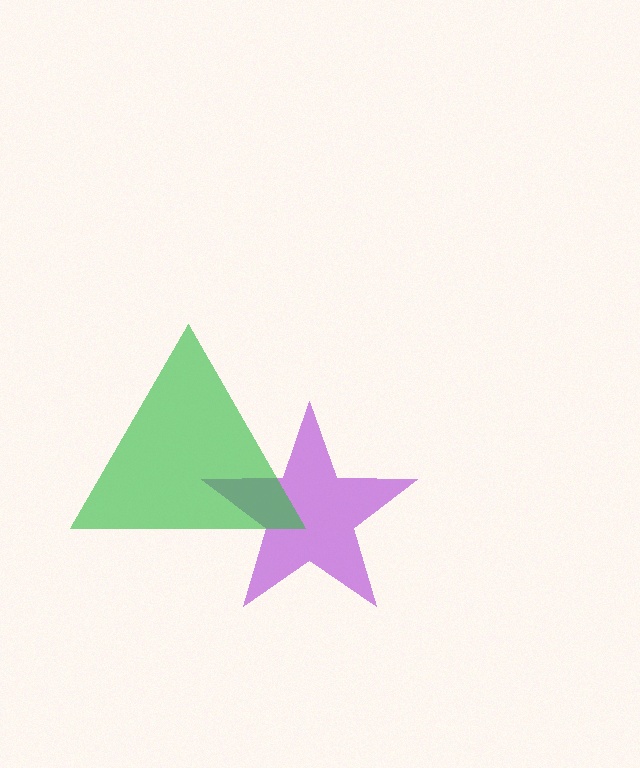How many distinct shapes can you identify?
There are 2 distinct shapes: a purple star, a green triangle.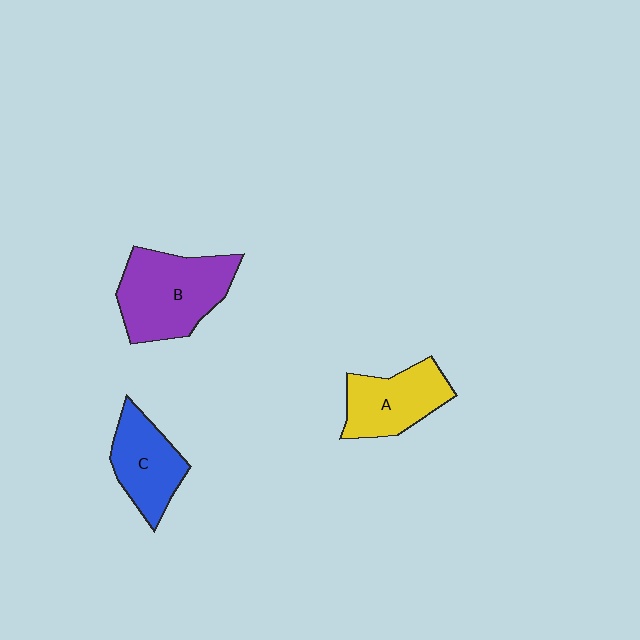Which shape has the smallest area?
Shape C (blue).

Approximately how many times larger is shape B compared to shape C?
Approximately 1.5 times.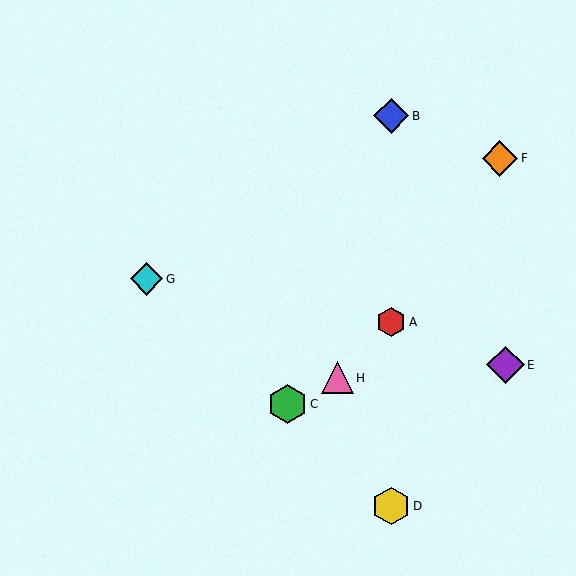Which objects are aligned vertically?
Objects A, B, D are aligned vertically.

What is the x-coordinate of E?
Object E is at x≈505.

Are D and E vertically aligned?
No, D is at x≈391 and E is at x≈505.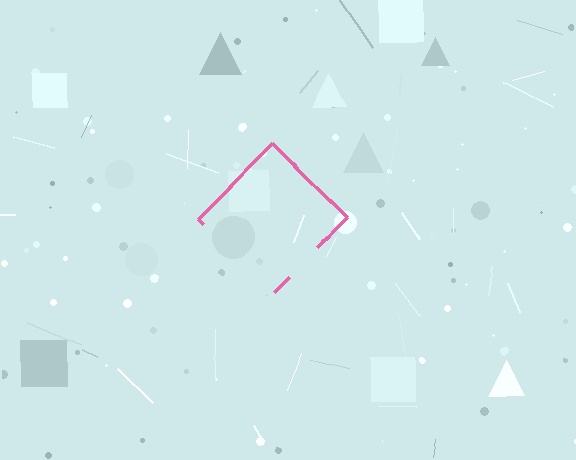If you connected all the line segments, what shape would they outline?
They would outline a diamond.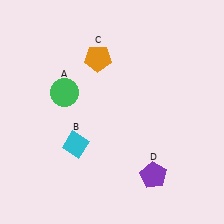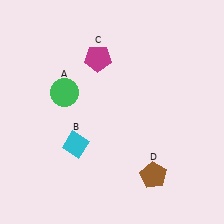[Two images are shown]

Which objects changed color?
C changed from orange to magenta. D changed from purple to brown.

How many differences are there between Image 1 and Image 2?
There are 2 differences between the two images.